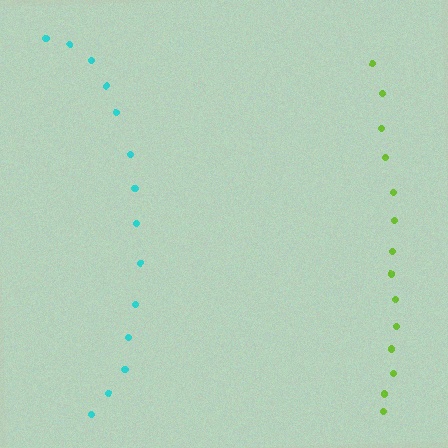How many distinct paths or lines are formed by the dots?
There are 2 distinct paths.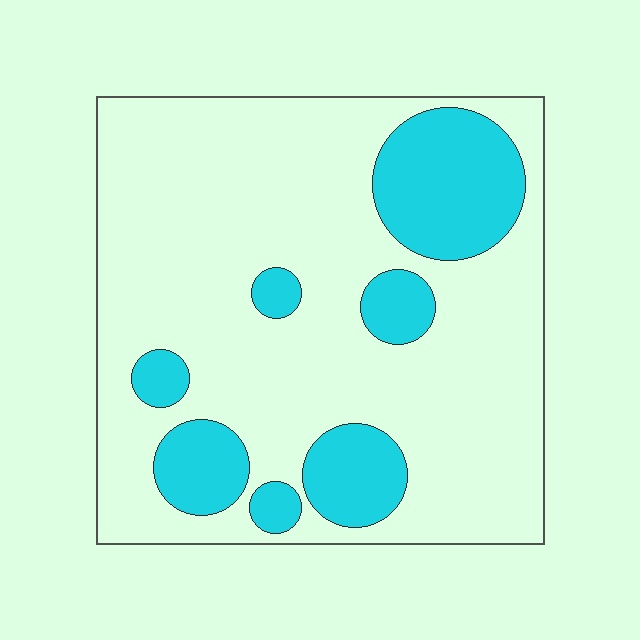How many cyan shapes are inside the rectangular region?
7.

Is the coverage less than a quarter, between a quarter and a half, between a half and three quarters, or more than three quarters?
Less than a quarter.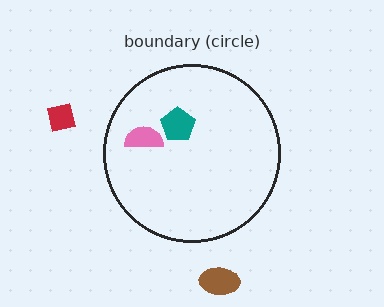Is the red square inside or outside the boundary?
Outside.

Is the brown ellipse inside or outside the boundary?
Outside.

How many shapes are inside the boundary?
2 inside, 2 outside.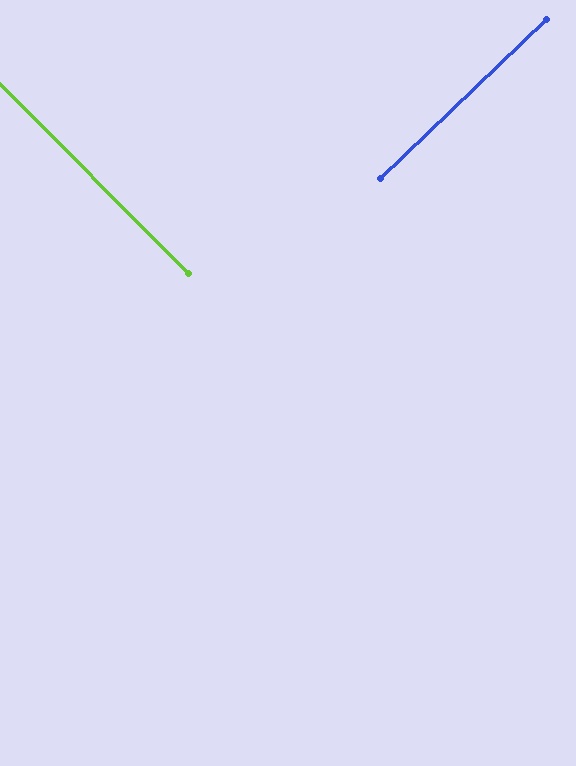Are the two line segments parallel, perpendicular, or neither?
Perpendicular — they meet at approximately 89°.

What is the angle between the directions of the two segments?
Approximately 89 degrees.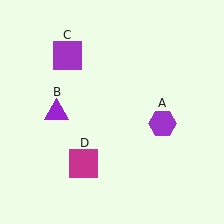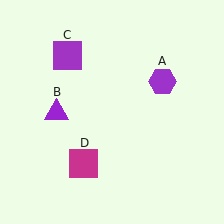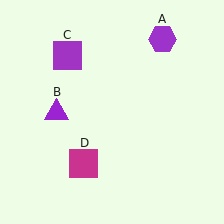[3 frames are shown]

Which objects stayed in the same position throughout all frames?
Purple triangle (object B) and purple square (object C) and magenta square (object D) remained stationary.